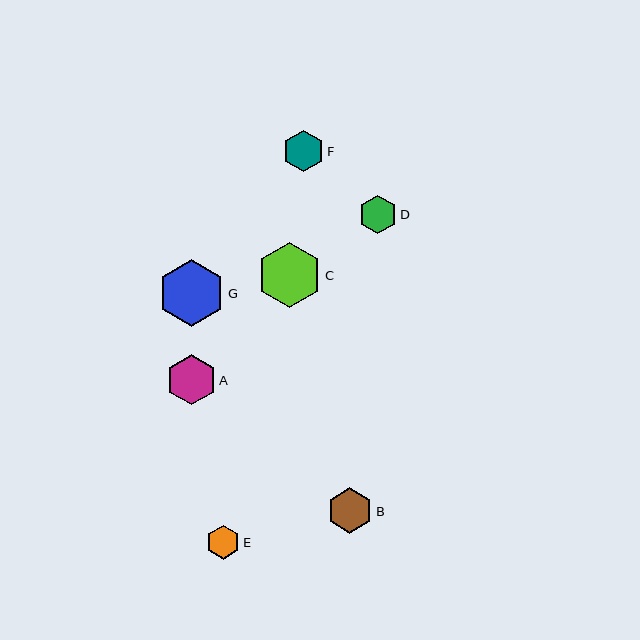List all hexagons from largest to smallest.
From largest to smallest: G, C, A, B, F, D, E.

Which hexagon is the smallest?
Hexagon E is the smallest with a size of approximately 34 pixels.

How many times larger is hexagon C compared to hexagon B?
Hexagon C is approximately 1.4 times the size of hexagon B.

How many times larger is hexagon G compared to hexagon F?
Hexagon G is approximately 1.6 times the size of hexagon F.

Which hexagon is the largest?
Hexagon G is the largest with a size of approximately 67 pixels.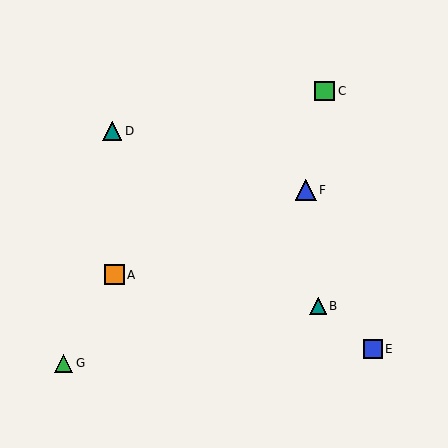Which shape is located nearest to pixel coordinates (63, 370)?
The green triangle (labeled G) at (64, 363) is nearest to that location.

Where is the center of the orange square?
The center of the orange square is at (114, 275).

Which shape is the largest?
The blue triangle (labeled F) is the largest.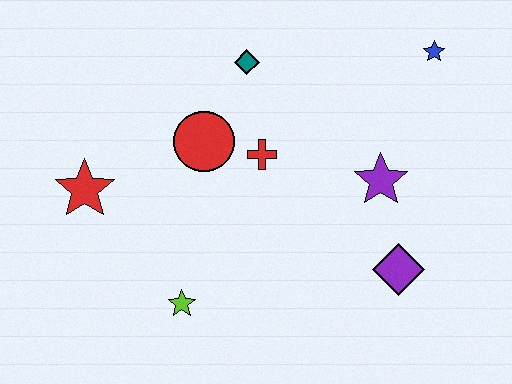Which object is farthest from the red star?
The blue star is farthest from the red star.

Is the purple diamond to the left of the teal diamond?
No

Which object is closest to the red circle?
The red cross is closest to the red circle.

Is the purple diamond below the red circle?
Yes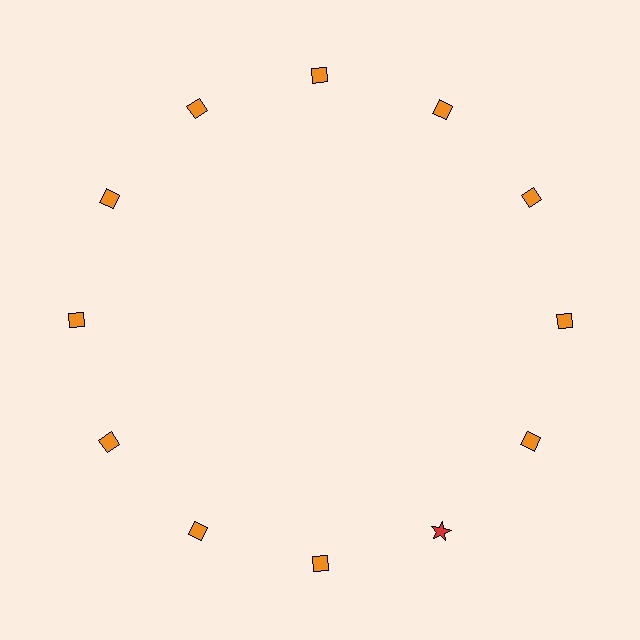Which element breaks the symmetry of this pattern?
The red star at roughly the 5 o'clock position breaks the symmetry. All other shapes are orange diamonds.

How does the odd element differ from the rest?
It differs in both color (red instead of orange) and shape (star instead of diamond).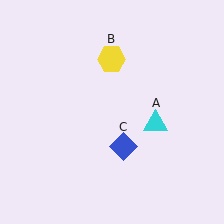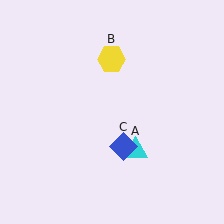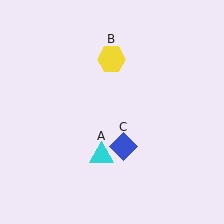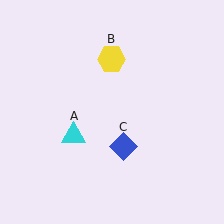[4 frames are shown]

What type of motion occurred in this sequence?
The cyan triangle (object A) rotated clockwise around the center of the scene.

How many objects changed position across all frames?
1 object changed position: cyan triangle (object A).